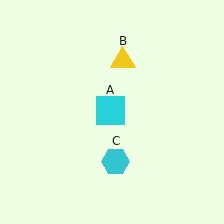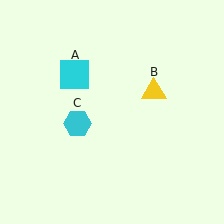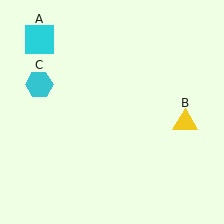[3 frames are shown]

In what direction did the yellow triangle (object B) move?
The yellow triangle (object B) moved down and to the right.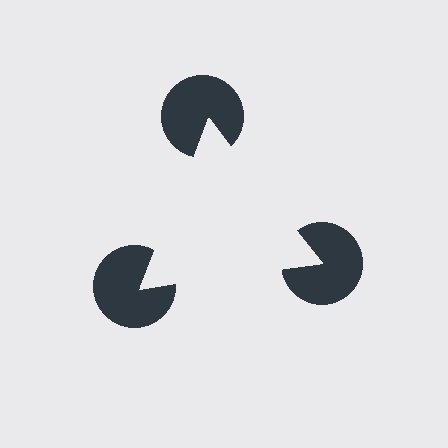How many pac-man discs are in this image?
There are 3 — one at each vertex of the illusory triangle.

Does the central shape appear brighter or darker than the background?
It typically appears slightly brighter than the background, even though no actual brightness change is drawn.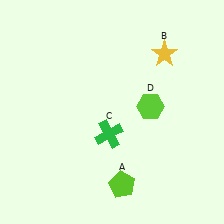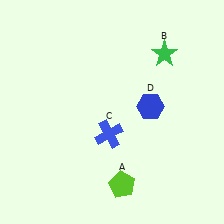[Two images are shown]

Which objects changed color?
B changed from yellow to green. C changed from green to blue. D changed from lime to blue.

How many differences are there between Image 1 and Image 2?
There are 3 differences between the two images.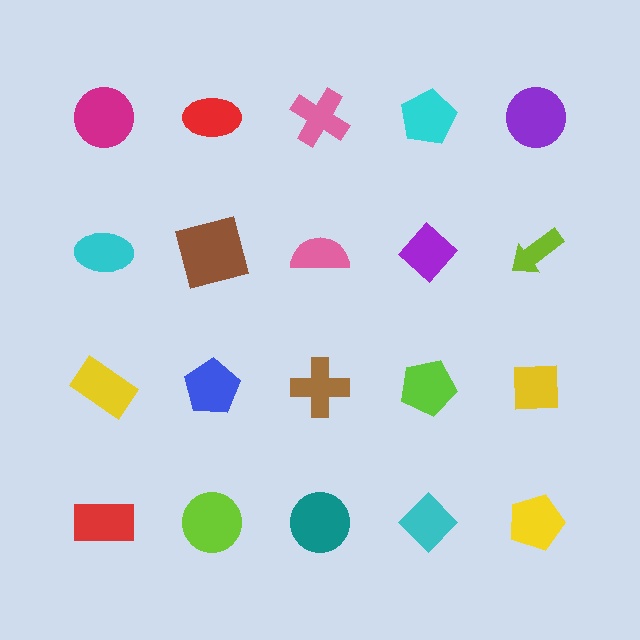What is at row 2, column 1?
A cyan ellipse.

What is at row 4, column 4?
A cyan diamond.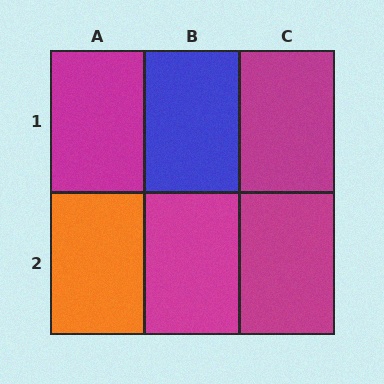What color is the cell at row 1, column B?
Blue.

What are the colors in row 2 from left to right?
Orange, magenta, magenta.